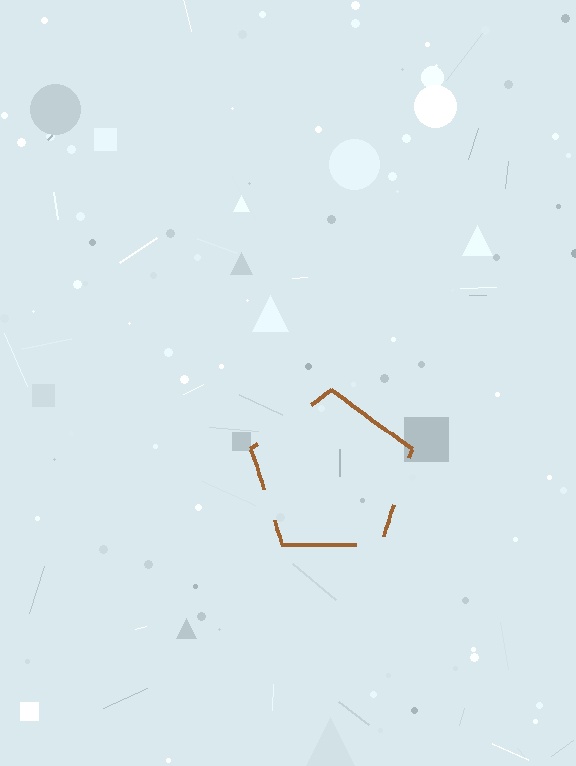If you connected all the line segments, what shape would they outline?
They would outline a pentagon.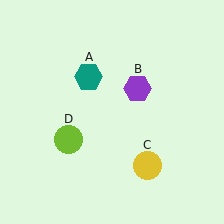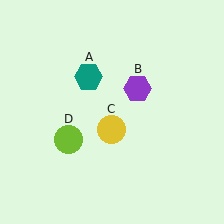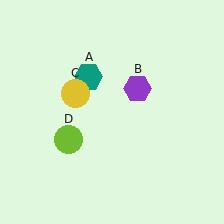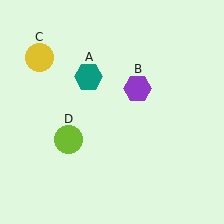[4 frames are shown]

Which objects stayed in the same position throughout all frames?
Teal hexagon (object A) and purple hexagon (object B) and lime circle (object D) remained stationary.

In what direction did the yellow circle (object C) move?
The yellow circle (object C) moved up and to the left.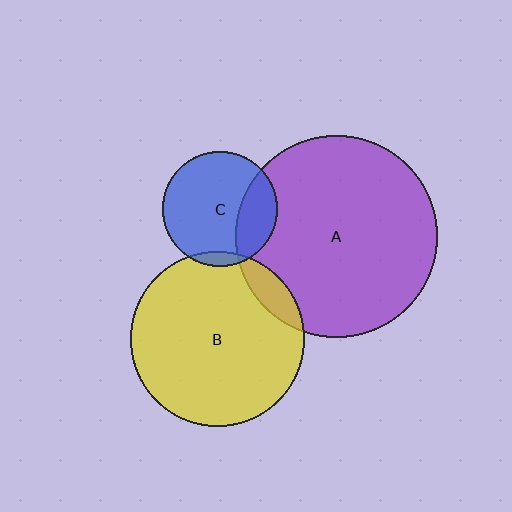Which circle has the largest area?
Circle A (purple).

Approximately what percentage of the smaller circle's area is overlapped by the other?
Approximately 10%.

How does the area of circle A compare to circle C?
Approximately 3.1 times.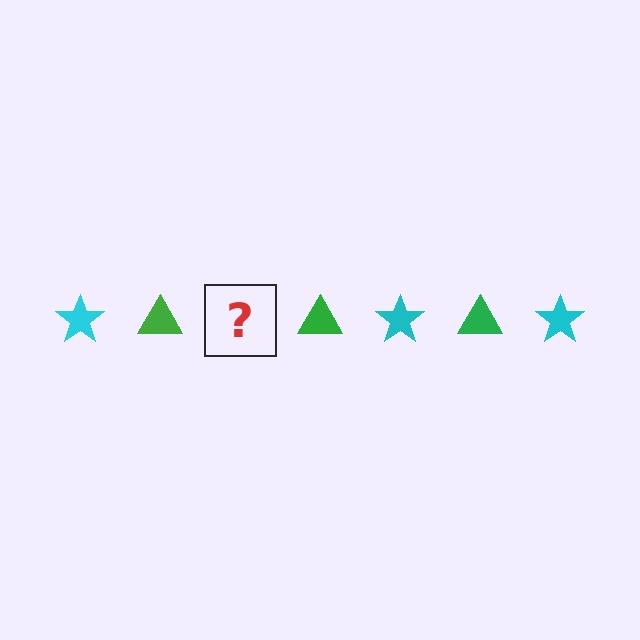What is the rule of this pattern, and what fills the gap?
The rule is that the pattern alternates between cyan star and green triangle. The gap should be filled with a cyan star.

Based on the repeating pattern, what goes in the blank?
The blank should be a cyan star.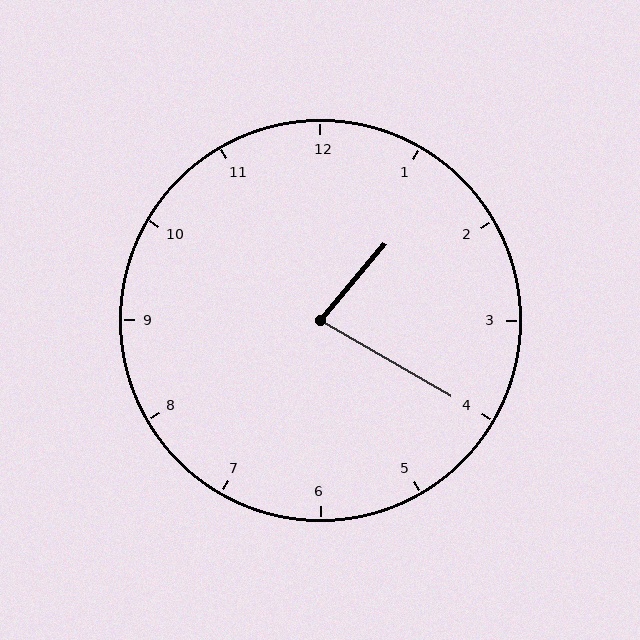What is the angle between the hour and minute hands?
Approximately 80 degrees.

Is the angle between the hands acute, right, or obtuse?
It is acute.